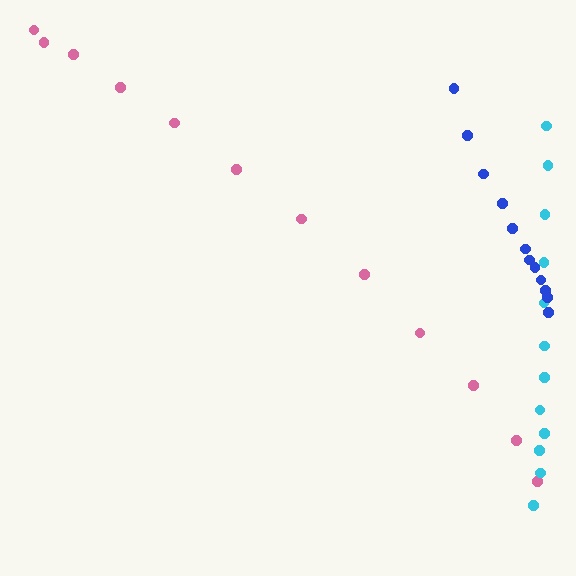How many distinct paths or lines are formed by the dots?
There are 3 distinct paths.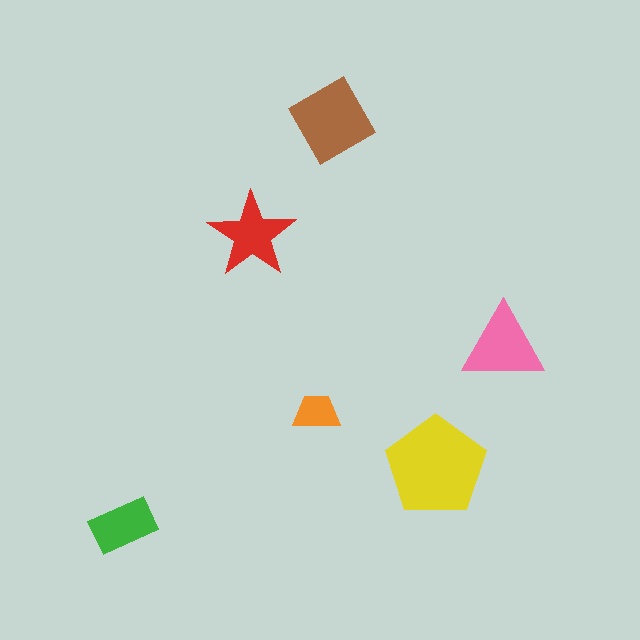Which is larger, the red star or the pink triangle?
The pink triangle.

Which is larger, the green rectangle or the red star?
The red star.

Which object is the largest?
The yellow pentagon.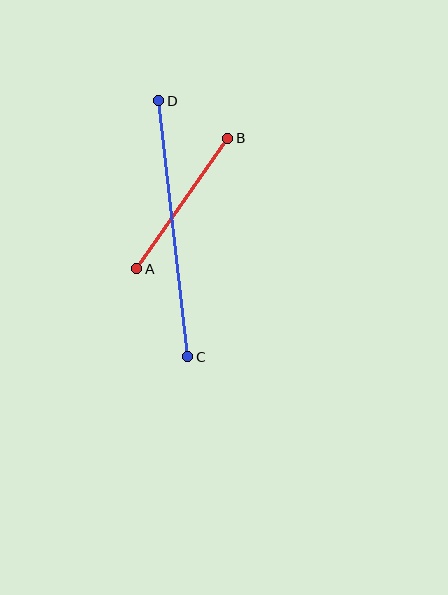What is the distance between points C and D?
The distance is approximately 257 pixels.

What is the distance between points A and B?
The distance is approximately 159 pixels.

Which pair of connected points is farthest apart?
Points C and D are farthest apart.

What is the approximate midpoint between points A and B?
The midpoint is at approximately (182, 204) pixels.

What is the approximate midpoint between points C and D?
The midpoint is at approximately (173, 229) pixels.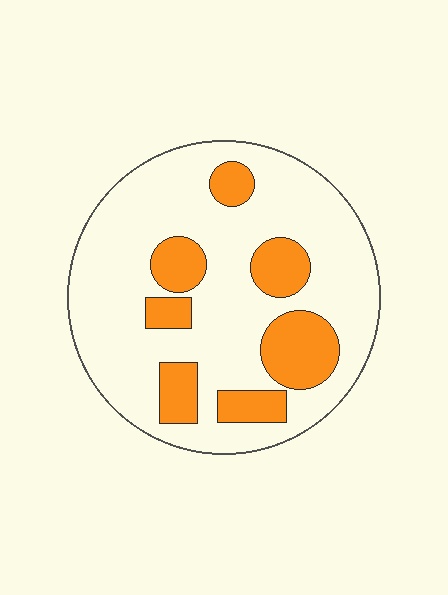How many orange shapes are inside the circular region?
7.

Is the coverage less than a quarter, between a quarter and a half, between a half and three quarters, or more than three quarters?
Less than a quarter.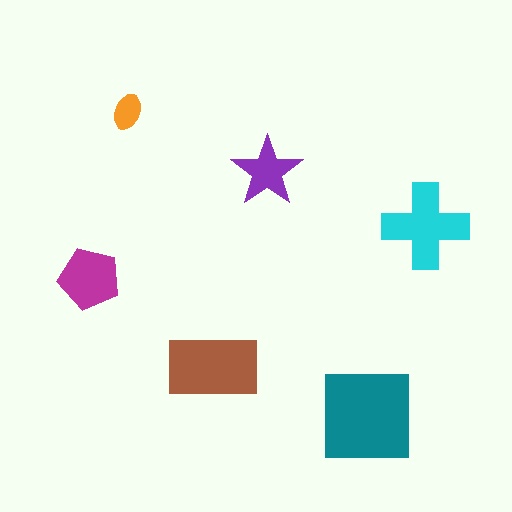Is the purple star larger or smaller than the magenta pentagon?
Smaller.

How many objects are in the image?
There are 6 objects in the image.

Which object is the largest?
The teal square.